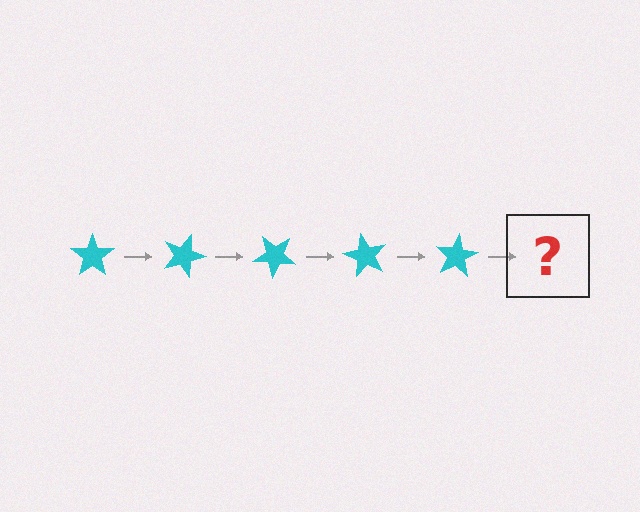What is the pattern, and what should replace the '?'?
The pattern is that the star rotates 20 degrees each step. The '?' should be a cyan star rotated 100 degrees.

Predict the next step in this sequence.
The next step is a cyan star rotated 100 degrees.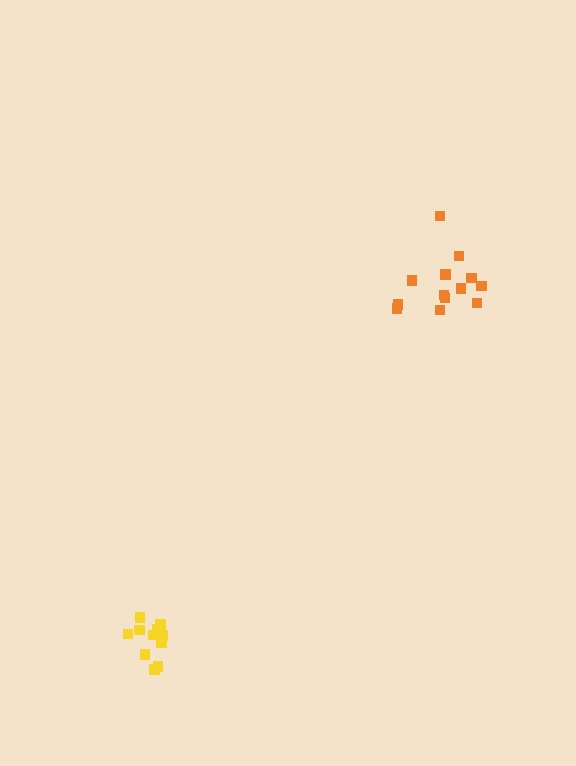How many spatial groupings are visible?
There are 2 spatial groupings.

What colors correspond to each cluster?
The clusters are colored: orange, yellow.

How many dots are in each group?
Group 1: 13 dots, Group 2: 11 dots (24 total).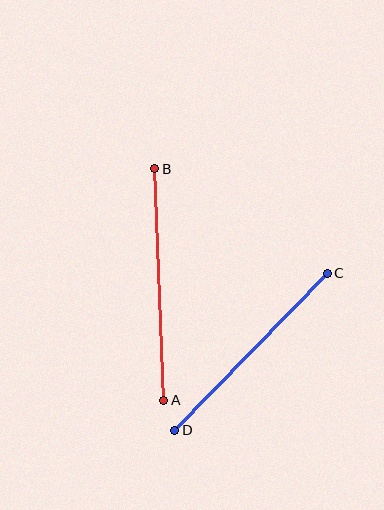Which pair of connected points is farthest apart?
Points A and B are farthest apart.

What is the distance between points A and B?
The distance is approximately 232 pixels.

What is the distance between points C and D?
The distance is approximately 219 pixels.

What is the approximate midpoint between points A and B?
The midpoint is at approximately (159, 285) pixels.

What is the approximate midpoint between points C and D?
The midpoint is at approximately (251, 352) pixels.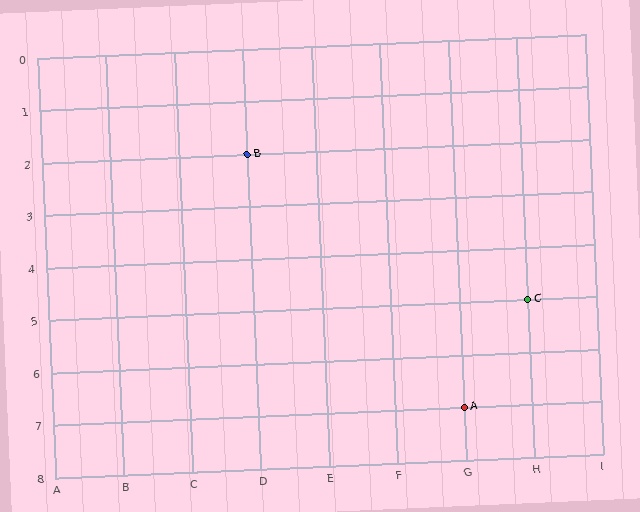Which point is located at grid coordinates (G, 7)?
Point A is at (G, 7).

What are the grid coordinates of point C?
Point C is at grid coordinates (H, 5).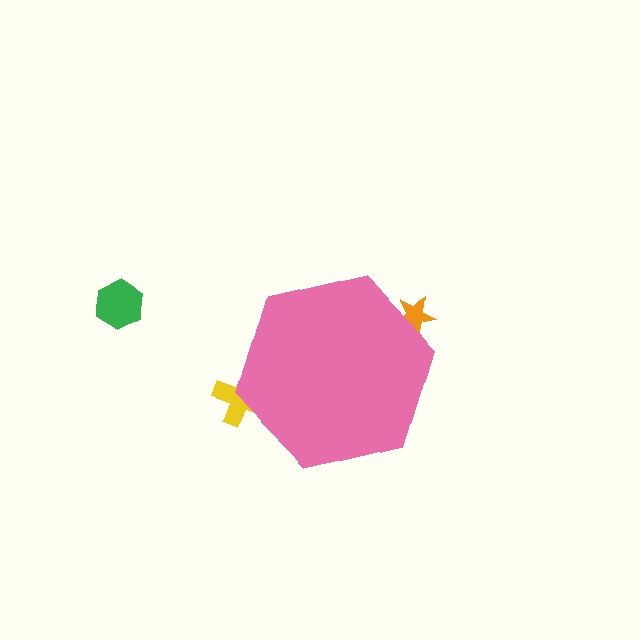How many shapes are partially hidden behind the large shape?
2 shapes are partially hidden.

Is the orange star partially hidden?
Yes, the orange star is partially hidden behind the pink hexagon.